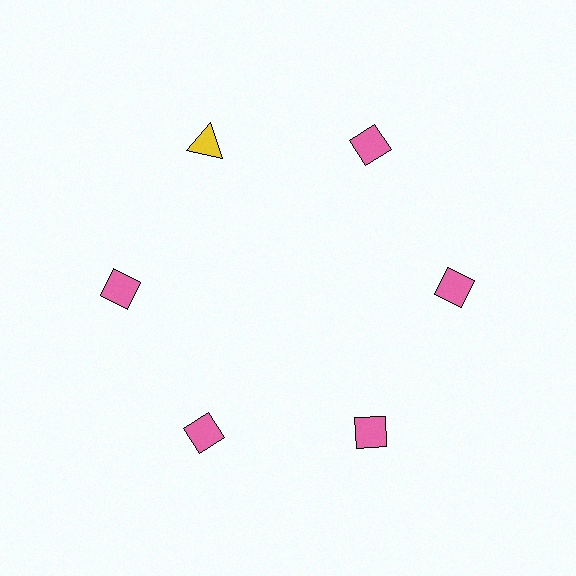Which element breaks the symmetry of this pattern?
The yellow triangle at roughly the 11 o'clock position breaks the symmetry. All other shapes are pink diamonds.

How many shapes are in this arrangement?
There are 6 shapes arranged in a ring pattern.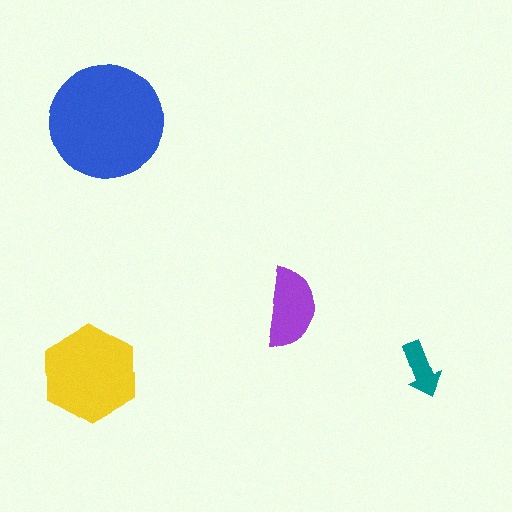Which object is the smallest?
The teal arrow.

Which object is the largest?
The blue circle.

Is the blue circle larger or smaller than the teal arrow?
Larger.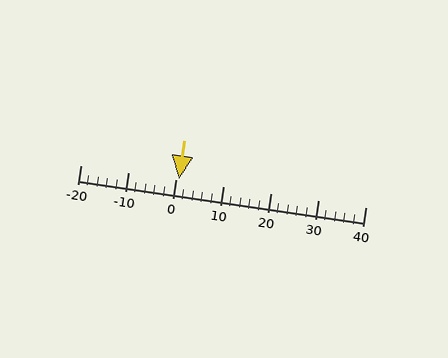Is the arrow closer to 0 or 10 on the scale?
The arrow is closer to 0.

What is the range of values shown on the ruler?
The ruler shows values from -20 to 40.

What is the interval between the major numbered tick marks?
The major tick marks are spaced 10 units apart.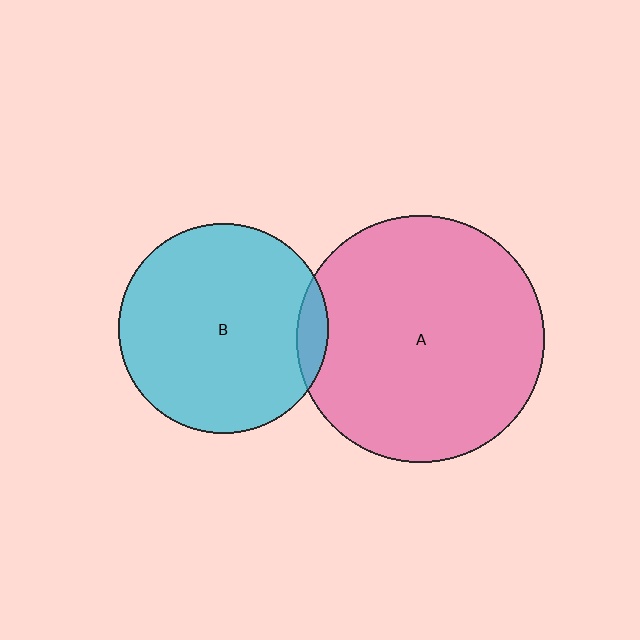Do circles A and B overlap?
Yes.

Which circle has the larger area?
Circle A (pink).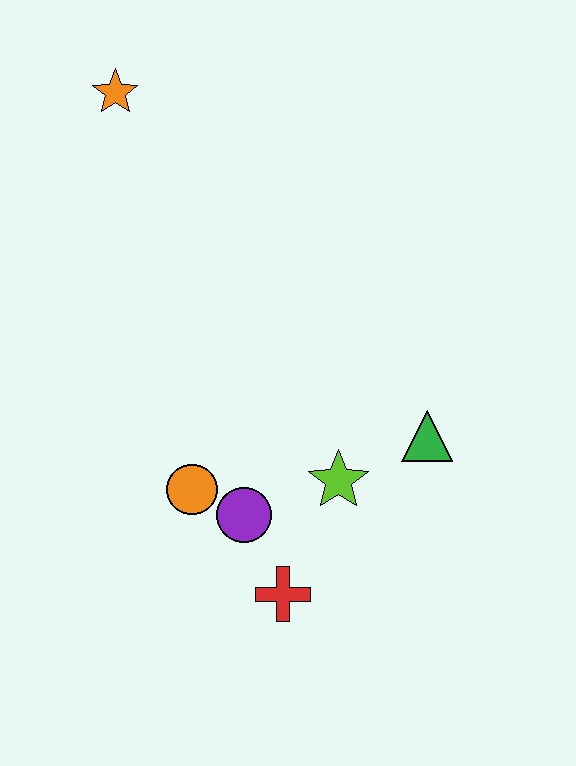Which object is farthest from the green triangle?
The orange star is farthest from the green triangle.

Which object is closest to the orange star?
The orange circle is closest to the orange star.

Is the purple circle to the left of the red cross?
Yes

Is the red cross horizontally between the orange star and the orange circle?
No